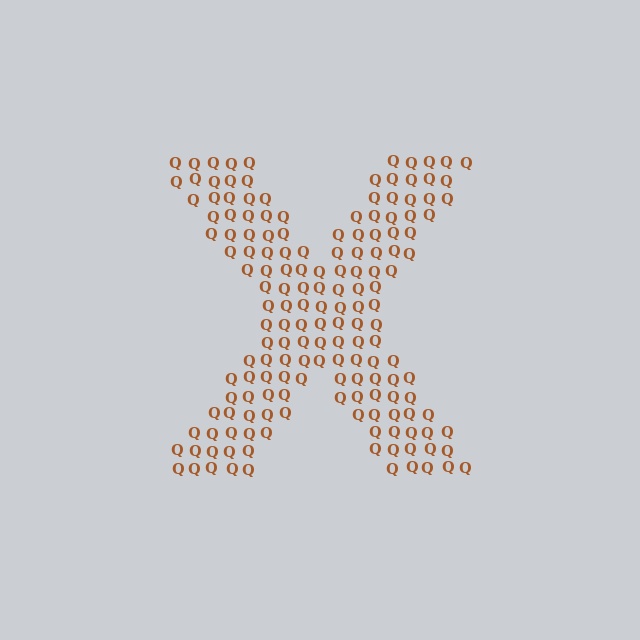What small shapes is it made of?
It is made of small letter Q's.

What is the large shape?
The large shape is the letter X.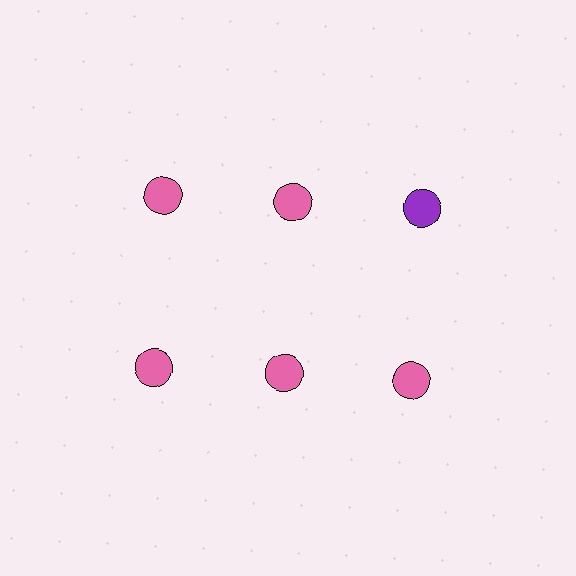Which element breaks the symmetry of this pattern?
The purple circle in the top row, center column breaks the symmetry. All other shapes are pink circles.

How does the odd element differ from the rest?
It has a different color: purple instead of pink.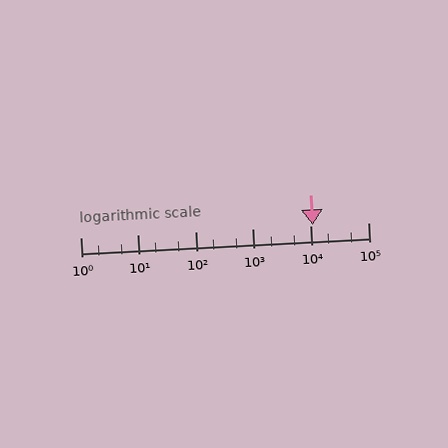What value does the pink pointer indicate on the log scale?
The pointer indicates approximately 11000.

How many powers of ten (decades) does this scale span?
The scale spans 5 decades, from 1 to 100000.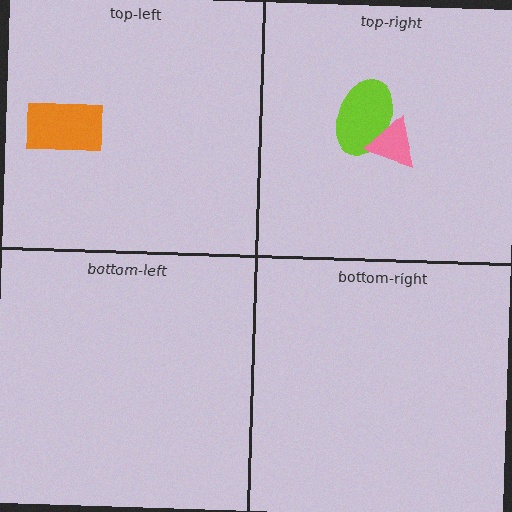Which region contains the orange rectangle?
The top-left region.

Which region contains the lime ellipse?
The top-right region.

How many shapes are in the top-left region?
1.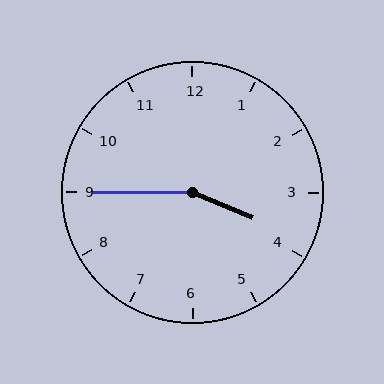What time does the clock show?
3:45.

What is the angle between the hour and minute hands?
Approximately 158 degrees.